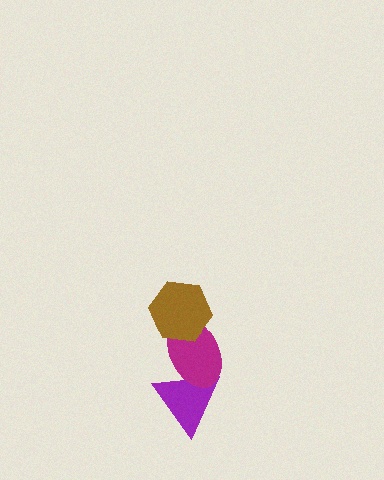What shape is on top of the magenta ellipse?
The brown hexagon is on top of the magenta ellipse.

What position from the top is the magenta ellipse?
The magenta ellipse is 2nd from the top.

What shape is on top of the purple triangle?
The magenta ellipse is on top of the purple triangle.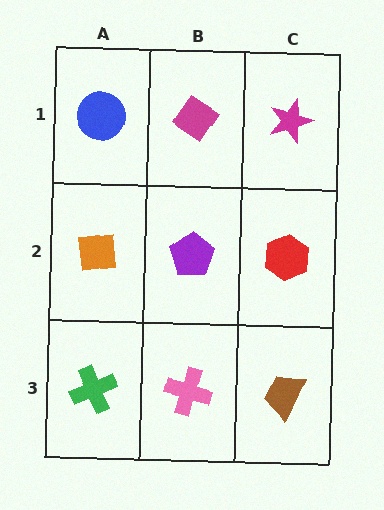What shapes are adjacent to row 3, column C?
A red hexagon (row 2, column C), a pink cross (row 3, column B).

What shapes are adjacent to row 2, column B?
A magenta diamond (row 1, column B), a pink cross (row 3, column B), an orange square (row 2, column A), a red hexagon (row 2, column C).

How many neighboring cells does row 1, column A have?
2.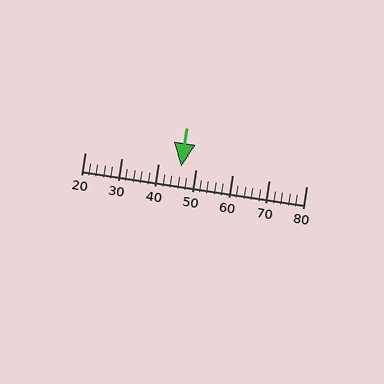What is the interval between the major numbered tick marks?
The major tick marks are spaced 10 units apart.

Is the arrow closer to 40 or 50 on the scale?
The arrow is closer to 50.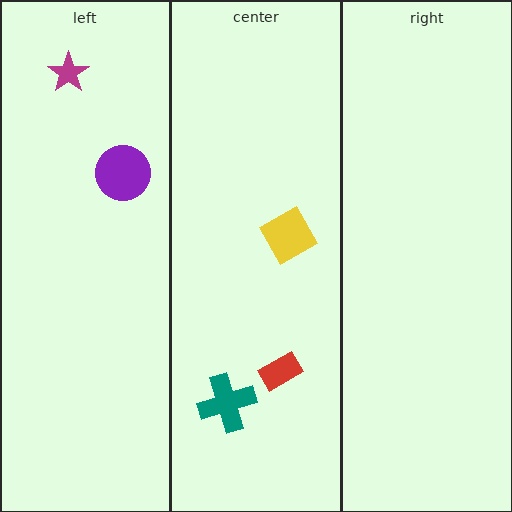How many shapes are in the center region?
3.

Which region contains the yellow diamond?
The center region.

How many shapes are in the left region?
2.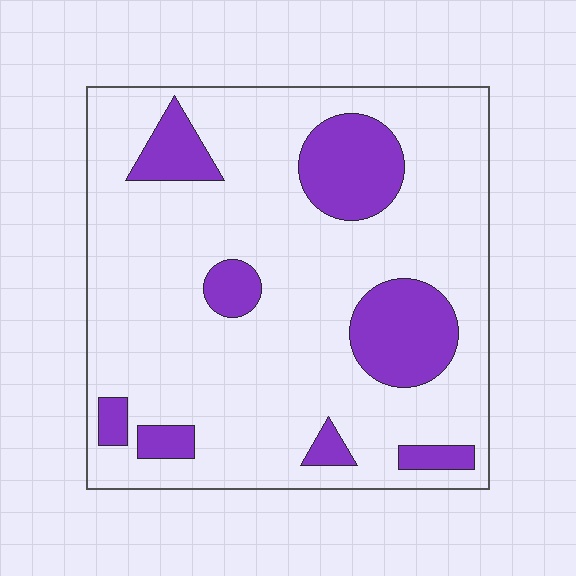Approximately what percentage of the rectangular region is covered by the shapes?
Approximately 20%.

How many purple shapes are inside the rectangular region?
8.